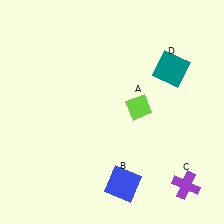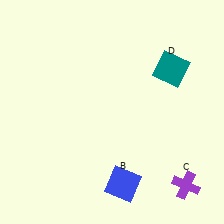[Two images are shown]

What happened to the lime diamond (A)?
The lime diamond (A) was removed in Image 2. It was in the top-right area of Image 1.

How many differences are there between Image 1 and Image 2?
There is 1 difference between the two images.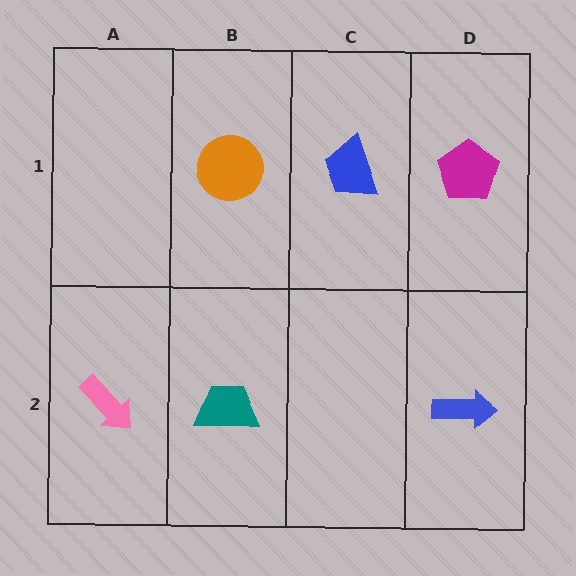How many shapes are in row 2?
3 shapes.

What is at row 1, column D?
A magenta pentagon.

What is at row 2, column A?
A pink arrow.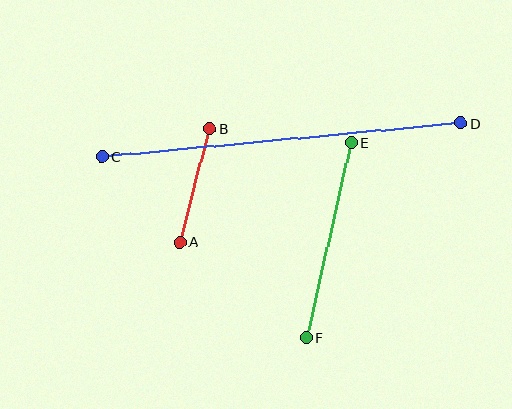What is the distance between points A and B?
The distance is approximately 117 pixels.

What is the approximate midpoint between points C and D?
The midpoint is at approximately (281, 140) pixels.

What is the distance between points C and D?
The distance is approximately 361 pixels.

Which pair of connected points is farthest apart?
Points C and D are farthest apart.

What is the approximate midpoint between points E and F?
The midpoint is at approximately (329, 240) pixels.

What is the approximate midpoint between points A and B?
The midpoint is at approximately (195, 186) pixels.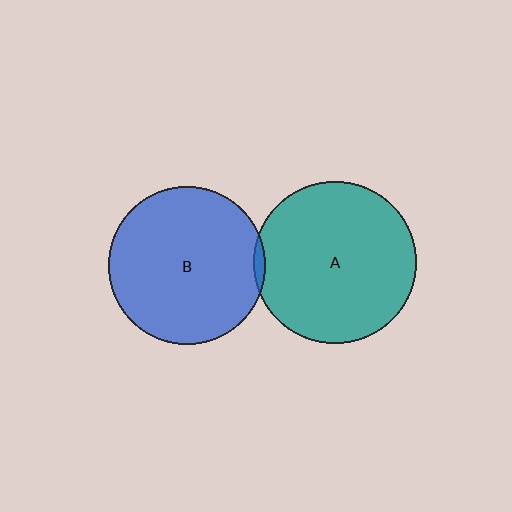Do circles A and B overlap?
Yes.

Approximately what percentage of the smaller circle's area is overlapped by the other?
Approximately 5%.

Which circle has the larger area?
Circle A (teal).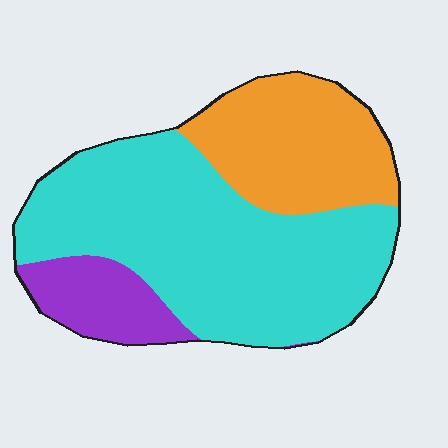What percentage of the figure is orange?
Orange takes up between a quarter and a half of the figure.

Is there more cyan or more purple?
Cyan.